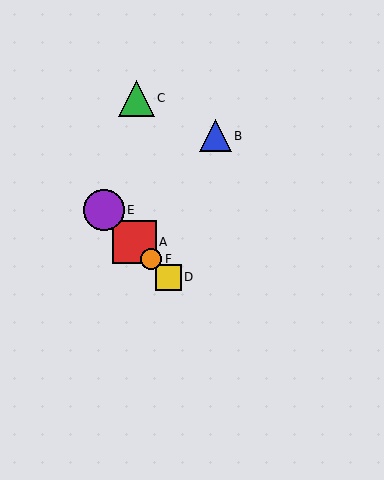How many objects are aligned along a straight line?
4 objects (A, D, E, F) are aligned along a straight line.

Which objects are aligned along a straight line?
Objects A, D, E, F are aligned along a straight line.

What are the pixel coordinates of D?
Object D is at (168, 277).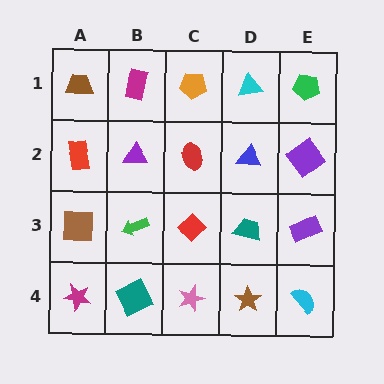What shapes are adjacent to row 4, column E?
A purple rectangle (row 3, column E), a brown star (row 4, column D).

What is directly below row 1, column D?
A blue triangle.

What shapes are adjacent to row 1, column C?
A red ellipse (row 2, column C), a magenta rectangle (row 1, column B), a cyan triangle (row 1, column D).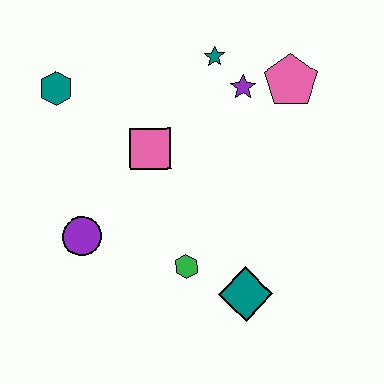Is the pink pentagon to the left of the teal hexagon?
No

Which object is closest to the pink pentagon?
The purple star is closest to the pink pentagon.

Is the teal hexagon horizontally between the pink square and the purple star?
No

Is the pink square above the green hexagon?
Yes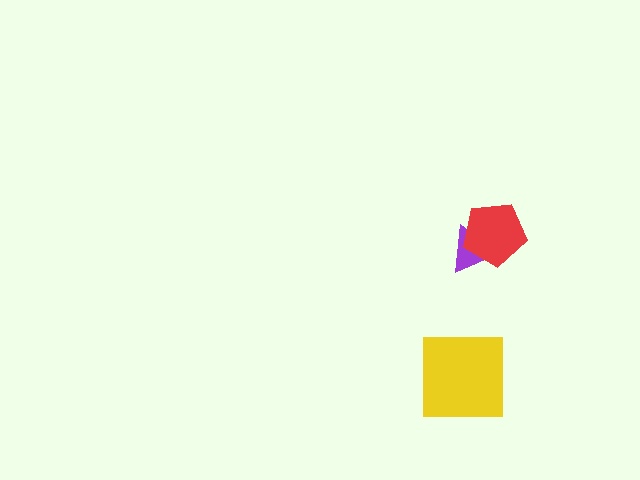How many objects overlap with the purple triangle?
1 object overlaps with the purple triangle.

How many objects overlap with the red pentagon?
1 object overlaps with the red pentagon.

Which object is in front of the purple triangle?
The red pentagon is in front of the purple triangle.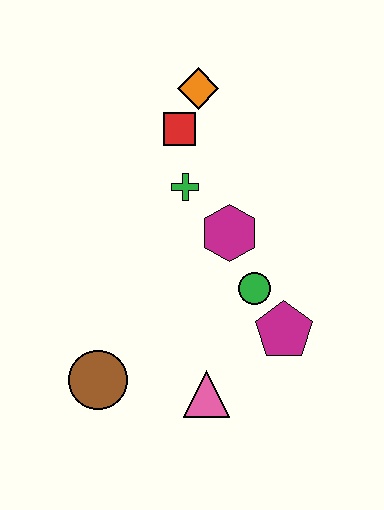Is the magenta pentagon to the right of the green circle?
Yes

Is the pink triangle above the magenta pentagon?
No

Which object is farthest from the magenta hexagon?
The brown circle is farthest from the magenta hexagon.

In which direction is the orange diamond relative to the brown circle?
The orange diamond is above the brown circle.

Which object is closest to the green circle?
The magenta pentagon is closest to the green circle.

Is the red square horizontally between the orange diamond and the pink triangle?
No